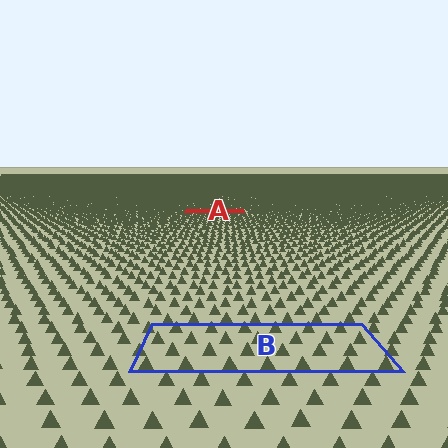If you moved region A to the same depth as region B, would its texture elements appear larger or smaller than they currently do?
They would appear larger. At a closer depth, the same texture elements are projected at a bigger on-screen size.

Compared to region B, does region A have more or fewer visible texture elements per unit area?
Region A has more texture elements per unit area — they are packed more densely because it is farther away.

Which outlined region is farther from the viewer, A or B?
Region A is farther from the viewer — the texture elements inside it appear smaller and more densely packed.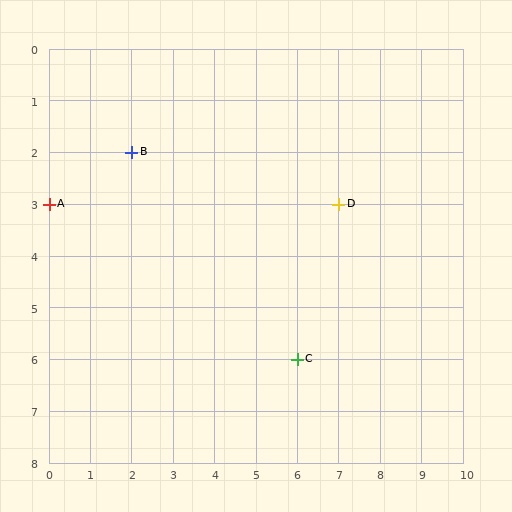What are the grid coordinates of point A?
Point A is at grid coordinates (0, 3).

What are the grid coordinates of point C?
Point C is at grid coordinates (6, 6).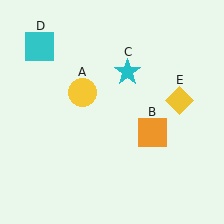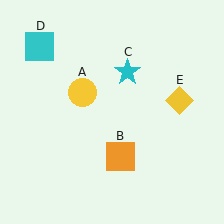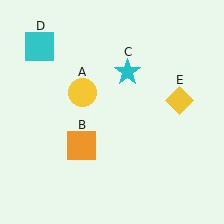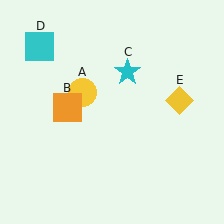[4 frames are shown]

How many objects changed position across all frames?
1 object changed position: orange square (object B).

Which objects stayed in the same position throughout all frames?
Yellow circle (object A) and cyan star (object C) and cyan square (object D) and yellow diamond (object E) remained stationary.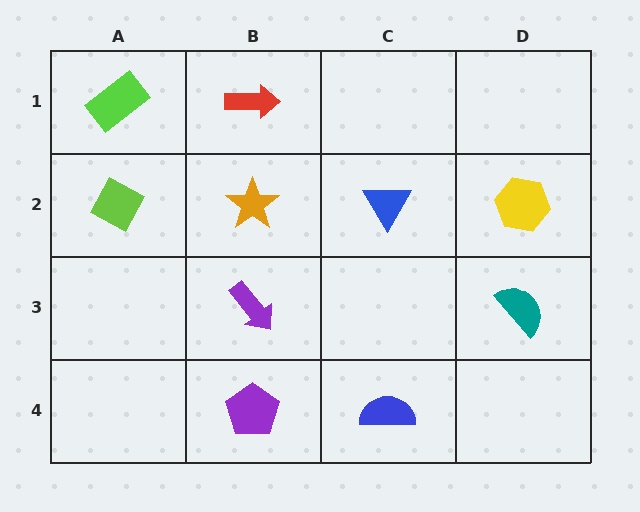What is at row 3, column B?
A purple arrow.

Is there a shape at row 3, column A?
No, that cell is empty.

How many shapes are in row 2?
4 shapes.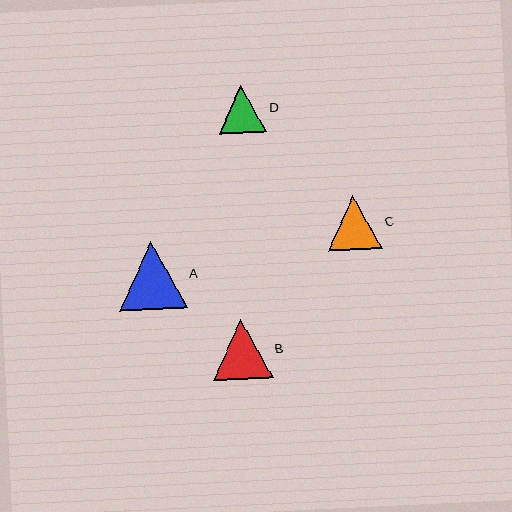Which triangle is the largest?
Triangle A is the largest with a size of approximately 68 pixels.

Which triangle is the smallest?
Triangle D is the smallest with a size of approximately 48 pixels.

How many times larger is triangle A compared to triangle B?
Triangle A is approximately 1.1 times the size of triangle B.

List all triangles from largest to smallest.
From largest to smallest: A, B, C, D.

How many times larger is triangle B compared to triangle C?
Triangle B is approximately 1.1 times the size of triangle C.